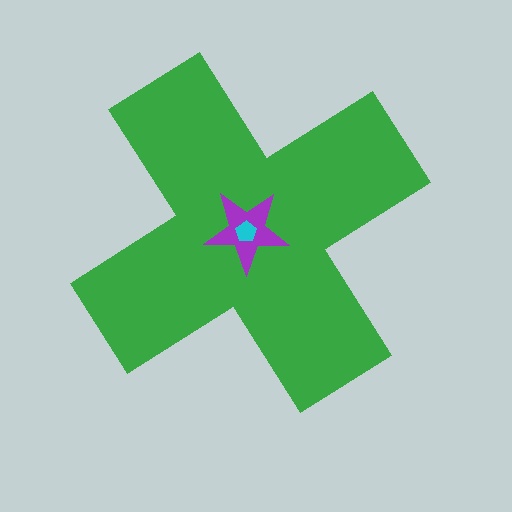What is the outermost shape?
The green cross.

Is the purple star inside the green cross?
Yes.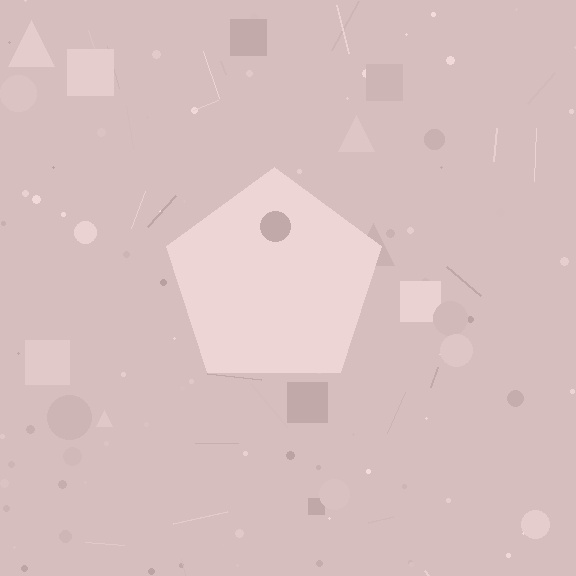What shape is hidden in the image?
A pentagon is hidden in the image.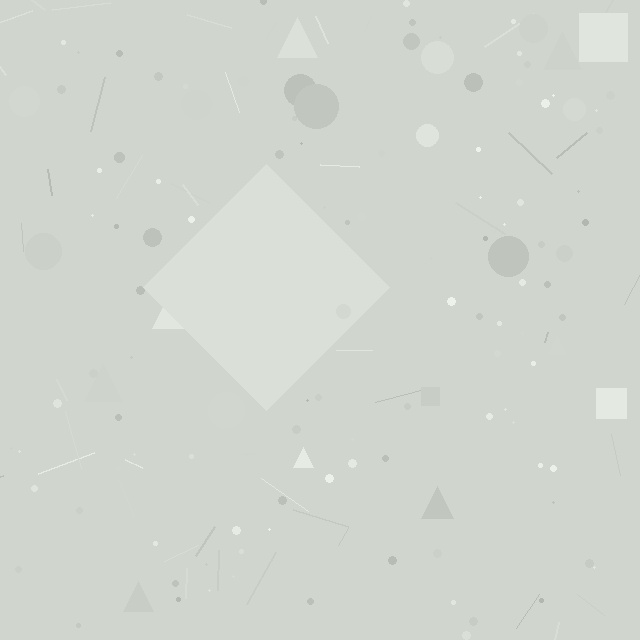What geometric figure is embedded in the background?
A diamond is embedded in the background.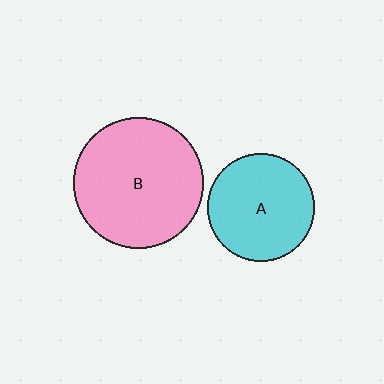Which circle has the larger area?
Circle B (pink).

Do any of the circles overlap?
No, none of the circles overlap.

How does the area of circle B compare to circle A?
Approximately 1.5 times.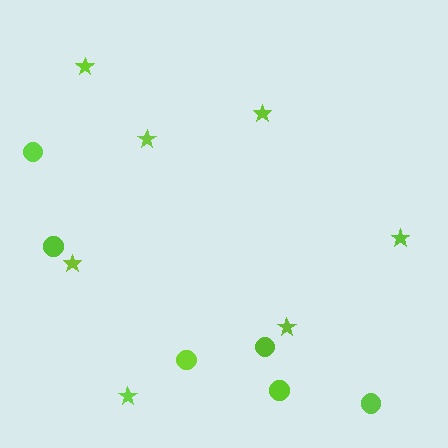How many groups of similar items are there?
There are 2 groups: one group of circles (6) and one group of stars (7).